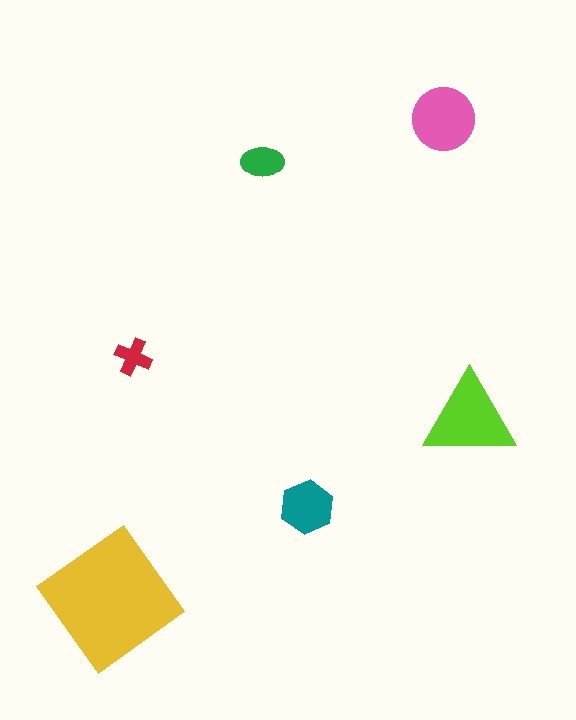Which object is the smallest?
The red cross.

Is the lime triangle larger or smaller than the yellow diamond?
Smaller.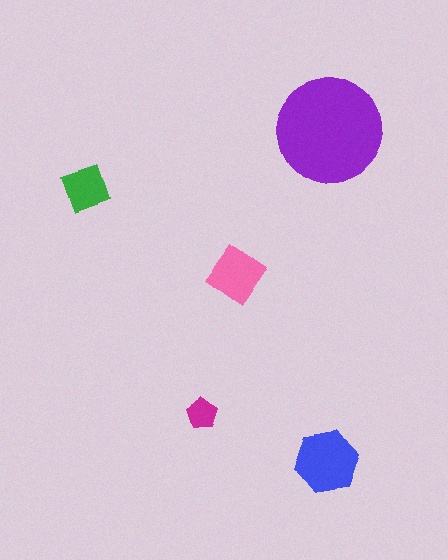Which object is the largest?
The purple circle.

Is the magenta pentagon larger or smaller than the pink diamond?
Smaller.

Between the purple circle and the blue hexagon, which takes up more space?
The purple circle.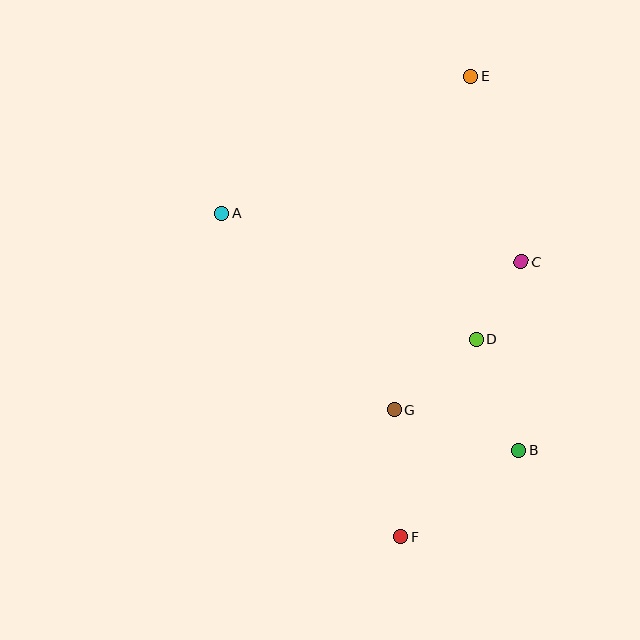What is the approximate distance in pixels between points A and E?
The distance between A and E is approximately 284 pixels.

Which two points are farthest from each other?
Points E and F are farthest from each other.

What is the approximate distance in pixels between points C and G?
The distance between C and G is approximately 195 pixels.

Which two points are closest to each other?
Points C and D are closest to each other.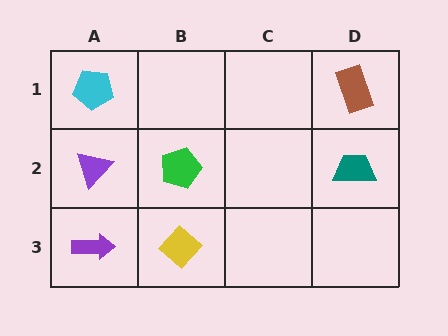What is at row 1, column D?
A brown rectangle.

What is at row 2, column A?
A purple triangle.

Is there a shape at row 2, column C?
No, that cell is empty.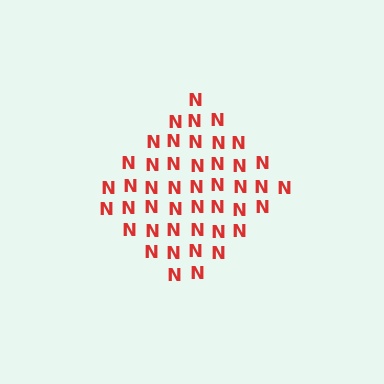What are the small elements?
The small elements are letter N's.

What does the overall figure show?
The overall figure shows a diamond.